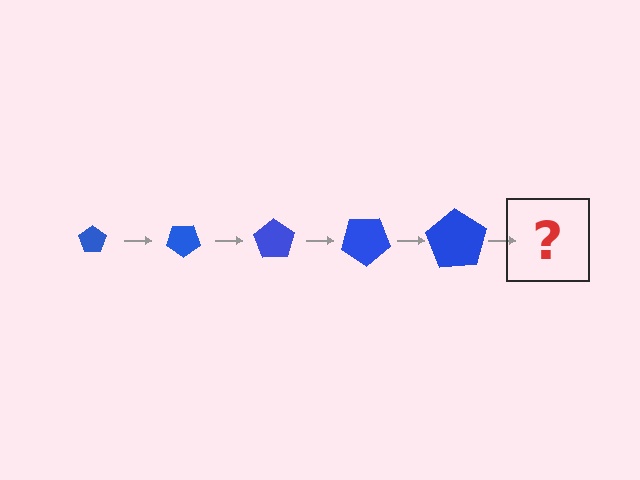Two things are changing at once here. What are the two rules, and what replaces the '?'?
The two rules are that the pentagon grows larger each step and it rotates 35 degrees each step. The '?' should be a pentagon, larger than the previous one and rotated 175 degrees from the start.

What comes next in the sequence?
The next element should be a pentagon, larger than the previous one and rotated 175 degrees from the start.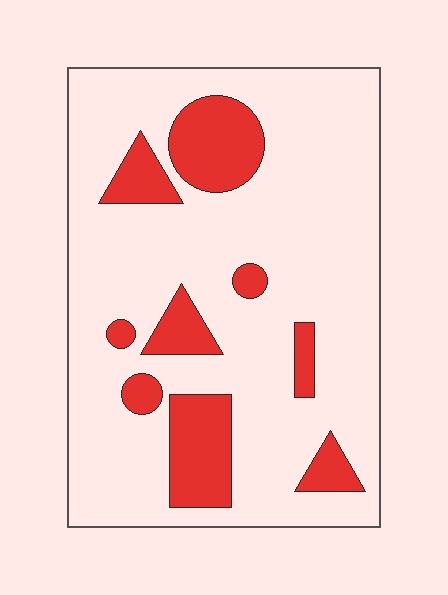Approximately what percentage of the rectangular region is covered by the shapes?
Approximately 20%.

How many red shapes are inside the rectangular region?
9.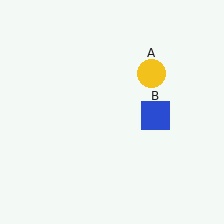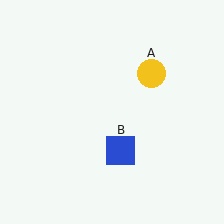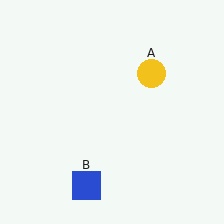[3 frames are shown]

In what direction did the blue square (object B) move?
The blue square (object B) moved down and to the left.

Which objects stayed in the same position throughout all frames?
Yellow circle (object A) remained stationary.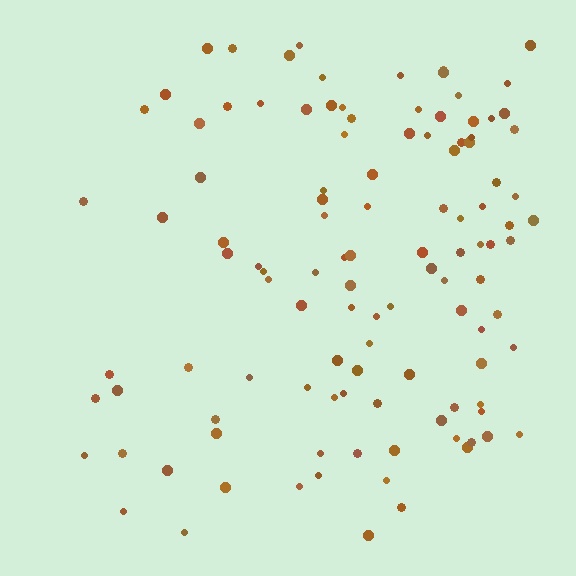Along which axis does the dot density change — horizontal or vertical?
Horizontal.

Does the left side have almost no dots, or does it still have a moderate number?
Still a moderate number, just noticeably fewer than the right.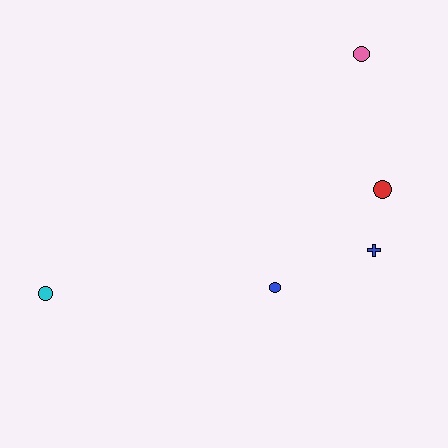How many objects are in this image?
There are 5 objects.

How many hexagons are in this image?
There are no hexagons.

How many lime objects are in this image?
There are no lime objects.